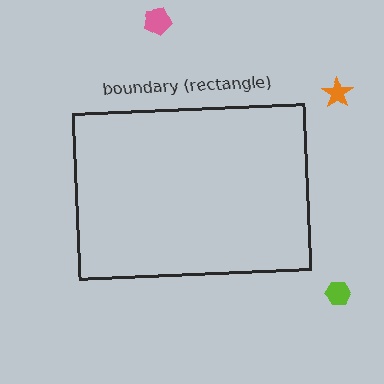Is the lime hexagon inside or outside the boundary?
Outside.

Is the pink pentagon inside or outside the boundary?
Outside.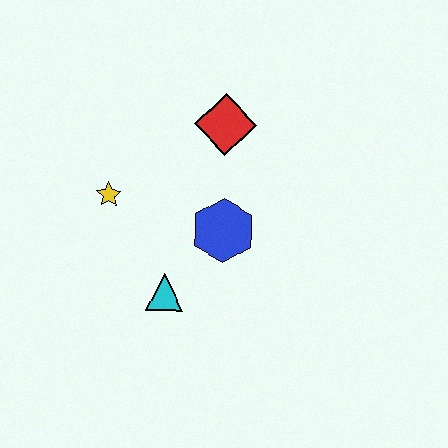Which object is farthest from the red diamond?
The cyan triangle is farthest from the red diamond.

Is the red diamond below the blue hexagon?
No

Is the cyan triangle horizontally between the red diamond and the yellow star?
Yes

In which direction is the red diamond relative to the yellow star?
The red diamond is to the right of the yellow star.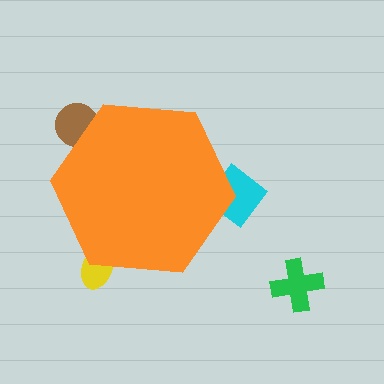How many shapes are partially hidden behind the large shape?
3 shapes are partially hidden.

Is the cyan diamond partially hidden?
Yes, the cyan diamond is partially hidden behind the orange hexagon.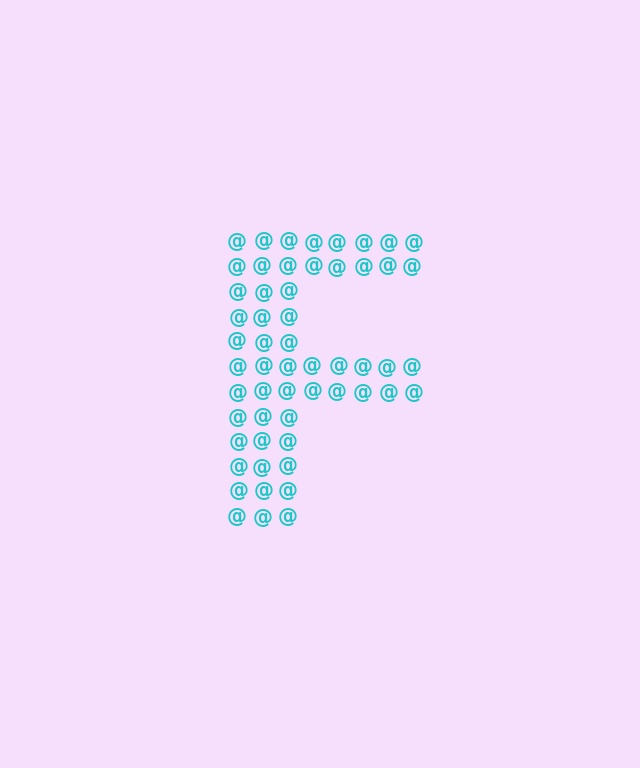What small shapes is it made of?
It is made of small at signs.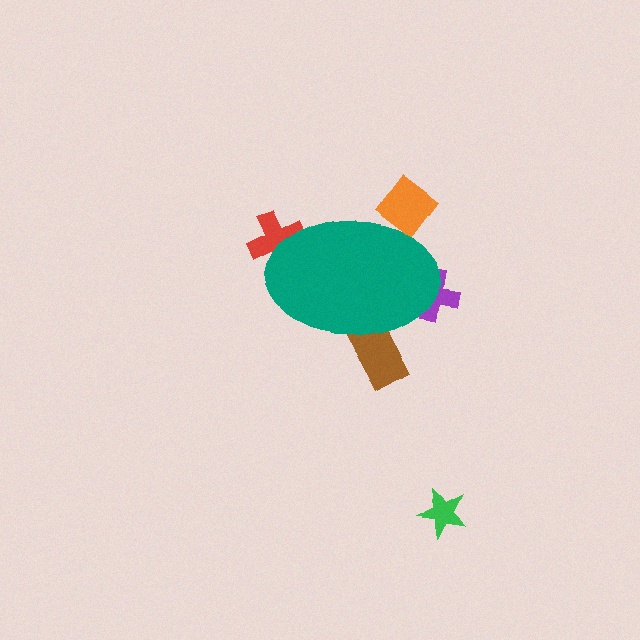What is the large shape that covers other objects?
A teal ellipse.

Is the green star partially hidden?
No, the green star is fully visible.